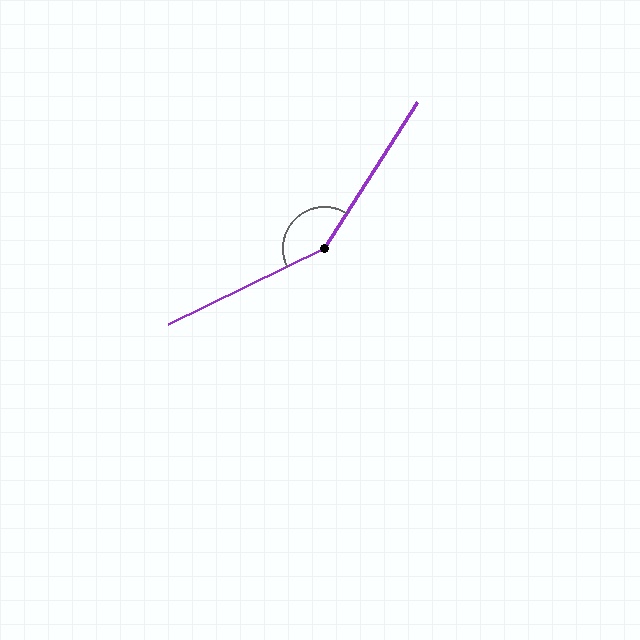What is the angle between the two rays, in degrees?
Approximately 148 degrees.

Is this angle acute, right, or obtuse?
It is obtuse.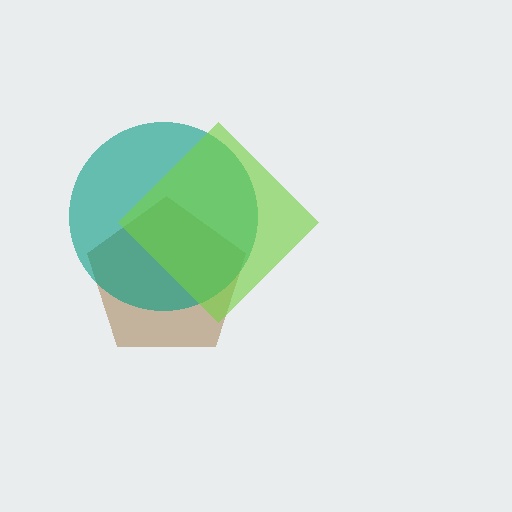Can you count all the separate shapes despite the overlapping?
Yes, there are 3 separate shapes.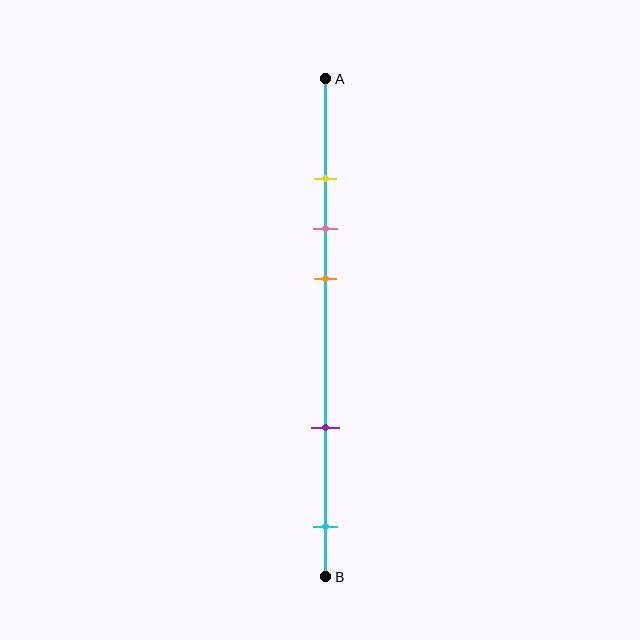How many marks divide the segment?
There are 5 marks dividing the segment.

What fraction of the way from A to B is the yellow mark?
The yellow mark is approximately 20% (0.2) of the way from A to B.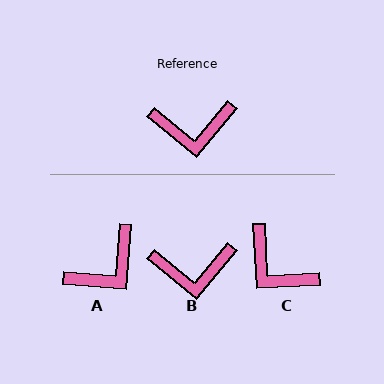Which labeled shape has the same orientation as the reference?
B.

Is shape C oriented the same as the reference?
No, it is off by about 47 degrees.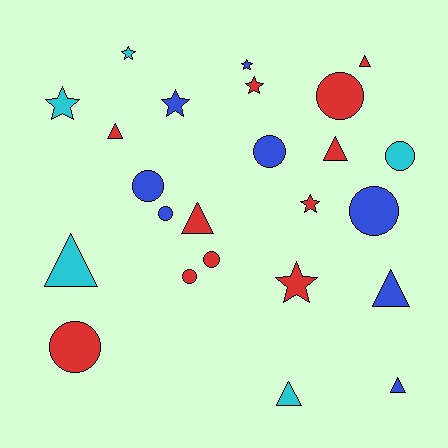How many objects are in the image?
There are 24 objects.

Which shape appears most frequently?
Circle, with 9 objects.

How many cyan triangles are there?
There are 2 cyan triangles.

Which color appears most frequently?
Red, with 11 objects.